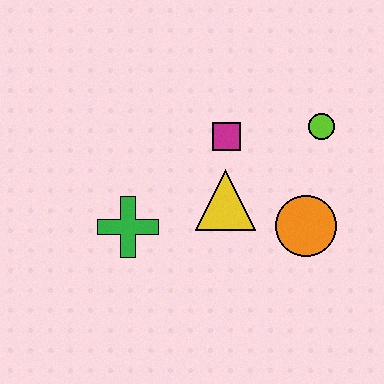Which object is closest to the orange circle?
The yellow triangle is closest to the orange circle.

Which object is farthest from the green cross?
The lime circle is farthest from the green cross.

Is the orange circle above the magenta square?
No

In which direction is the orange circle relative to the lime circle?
The orange circle is below the lime circle.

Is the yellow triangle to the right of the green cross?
Yes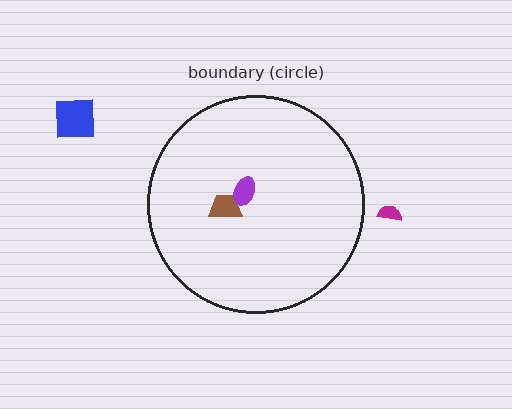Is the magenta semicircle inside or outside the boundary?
Outside.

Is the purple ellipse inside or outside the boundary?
Inside.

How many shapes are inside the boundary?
2 inside, 2 outside.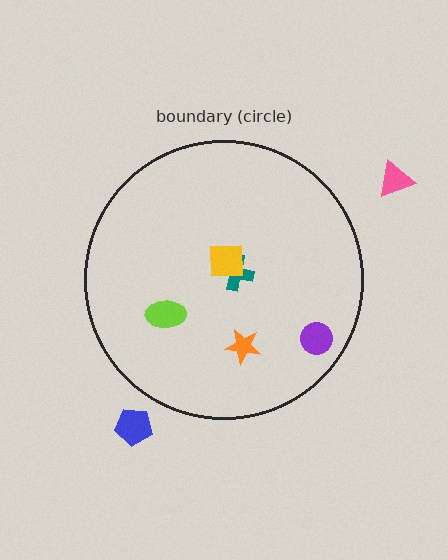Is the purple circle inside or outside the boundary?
Inside.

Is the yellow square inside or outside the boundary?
Inside.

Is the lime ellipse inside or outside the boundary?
Inside.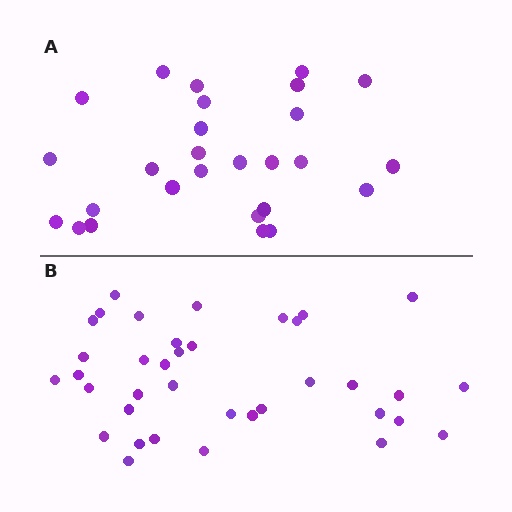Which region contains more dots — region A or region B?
Region B (the bottom region) has more dots.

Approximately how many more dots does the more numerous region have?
Region B has roughly 10 or so more dots than region A.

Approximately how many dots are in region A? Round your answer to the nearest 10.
About 30 dots. (The exact count is 27, which rounds to 30.)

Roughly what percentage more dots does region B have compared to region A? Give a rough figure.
About 35% more.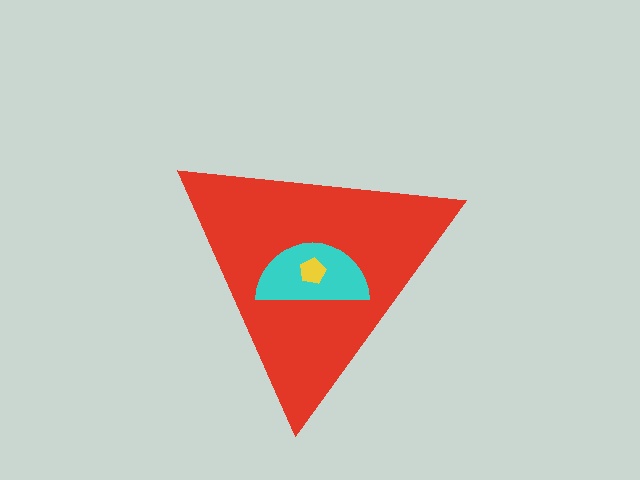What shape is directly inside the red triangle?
The cyan semicircle.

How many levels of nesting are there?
3.